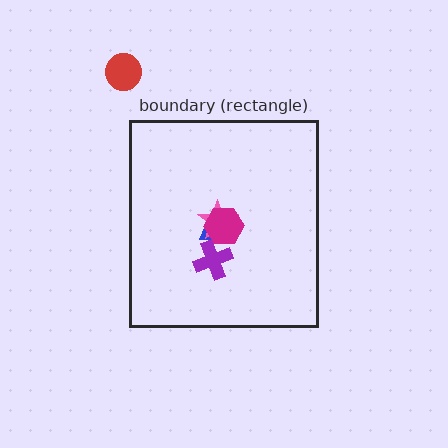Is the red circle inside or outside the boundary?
Outside.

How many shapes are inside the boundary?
4 inside, 1 outside.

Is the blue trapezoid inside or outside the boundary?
Inside.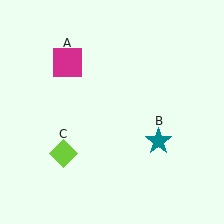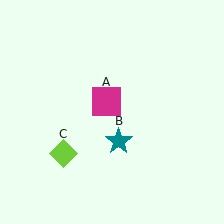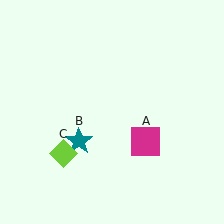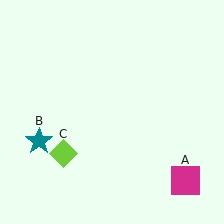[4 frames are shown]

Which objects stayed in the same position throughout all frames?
Lime diamond (object C) remained stationary.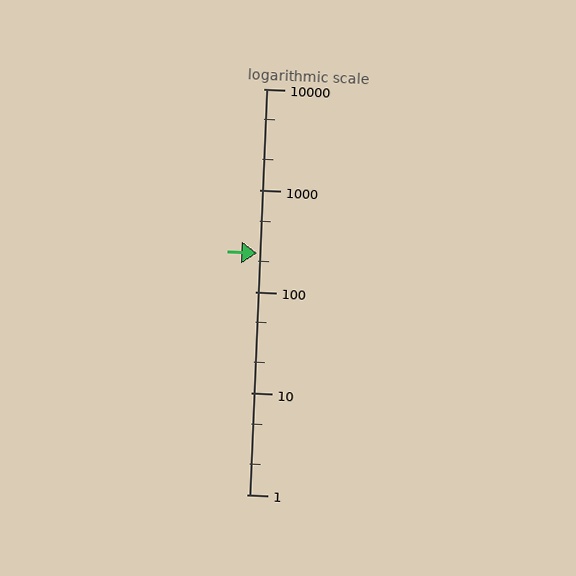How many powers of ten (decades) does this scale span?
The scale spans 4 decades, from 1 to 10000.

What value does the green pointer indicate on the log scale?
The pointer indicates approximately 240.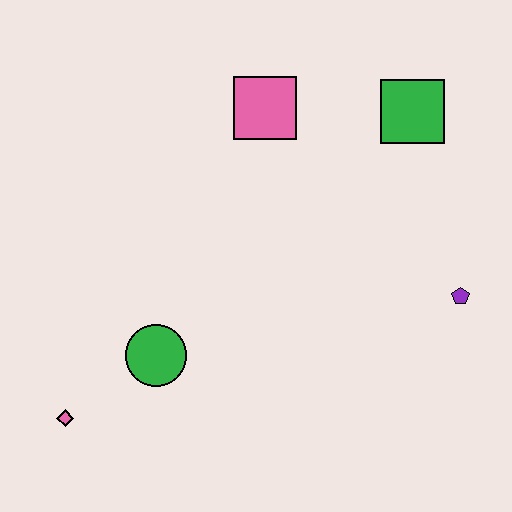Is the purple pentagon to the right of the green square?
Yes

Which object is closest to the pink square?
The green square is closest to the pink square.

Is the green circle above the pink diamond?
Yes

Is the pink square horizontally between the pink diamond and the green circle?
No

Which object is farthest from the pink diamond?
The green square is farthest from the pink diamond.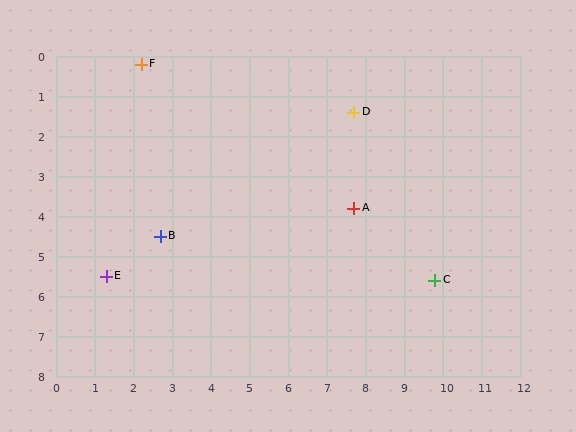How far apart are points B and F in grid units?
Points B and F are about 4.3 grid units apart.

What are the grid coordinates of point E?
Point E is at approximately (1.3, 5.5).